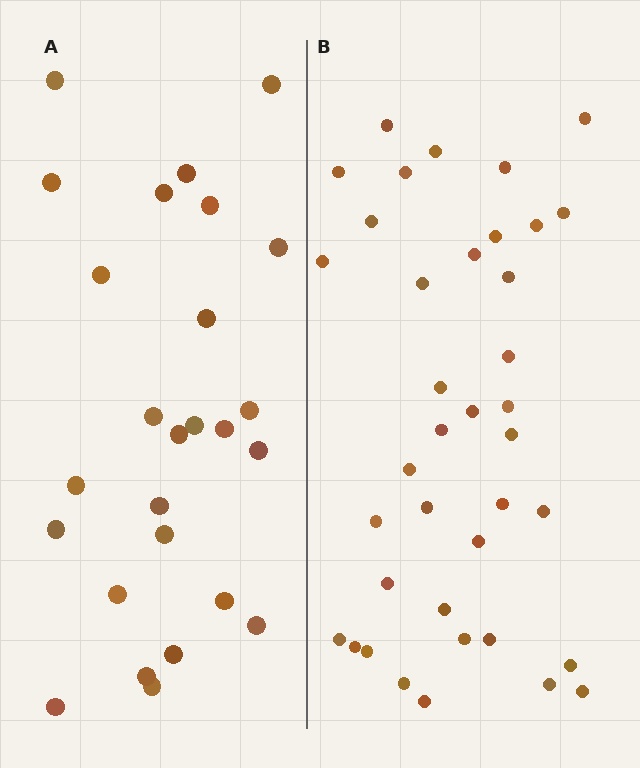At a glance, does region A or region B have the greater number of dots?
Region B (the right region) has more dots.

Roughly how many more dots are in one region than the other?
Region B has roughly 12 or so more dots than region A.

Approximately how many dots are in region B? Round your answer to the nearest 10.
About 40 dots. (The exact count is 38, which rounds to 40.)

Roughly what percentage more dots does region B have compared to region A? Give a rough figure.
About 45% more.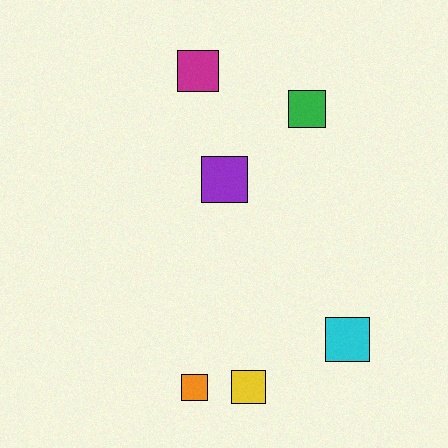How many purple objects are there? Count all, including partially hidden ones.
There is 1 purple object.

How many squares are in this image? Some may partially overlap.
There are 6 squares.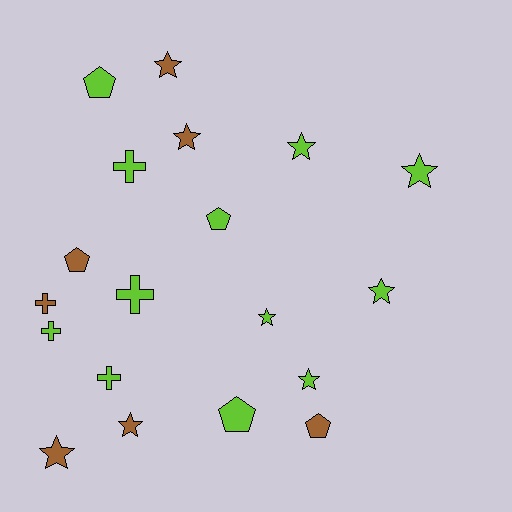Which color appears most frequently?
Lime, with 12 objects.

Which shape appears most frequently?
Star, with 9 objects.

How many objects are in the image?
There are 19 objects.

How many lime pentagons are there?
There are 3 lime pentagons.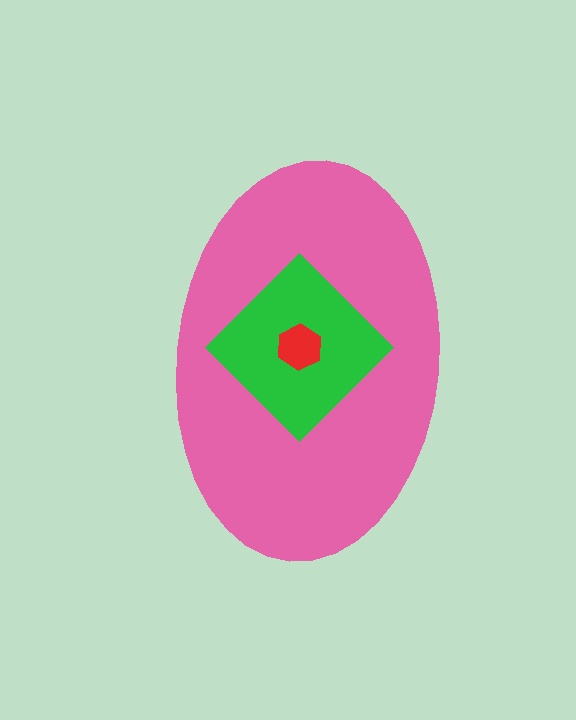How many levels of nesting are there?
3.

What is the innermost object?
The red hexagon.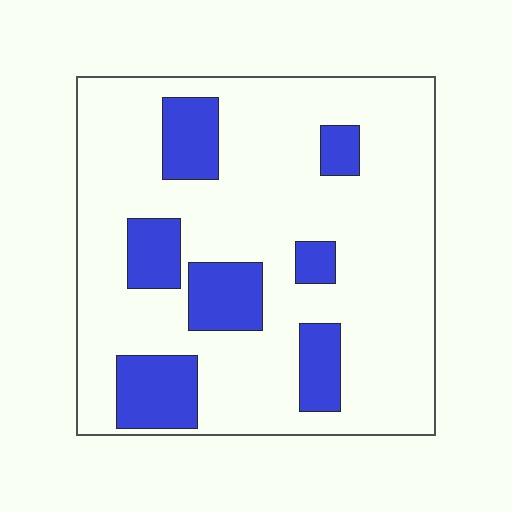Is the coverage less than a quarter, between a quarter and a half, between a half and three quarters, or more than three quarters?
Less than a quarter.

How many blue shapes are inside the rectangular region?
7.